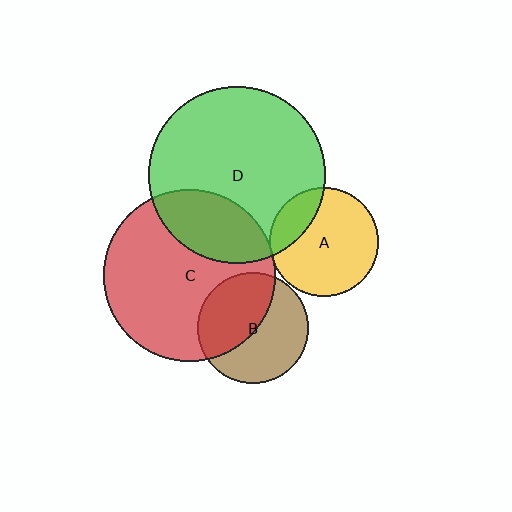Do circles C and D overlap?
Yes.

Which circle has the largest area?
Circle D (green).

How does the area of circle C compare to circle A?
Approximately 2.5 times.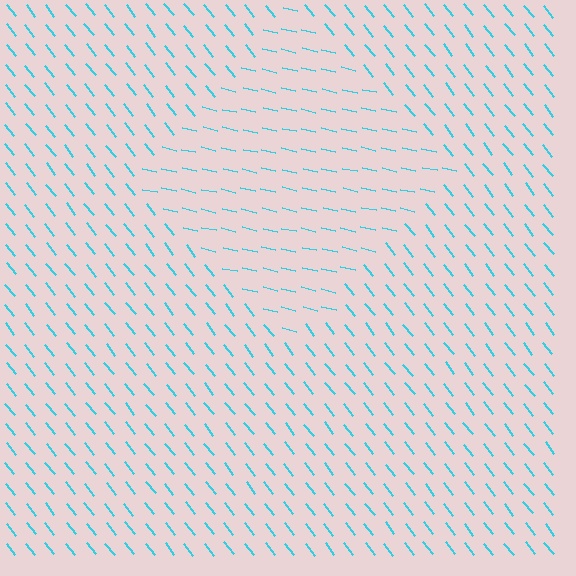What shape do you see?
I see a diamond.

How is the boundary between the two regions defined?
The boundary is defined purely by a change in line orientation (approximately 39 degrees difference). All lines are the same color and thickness.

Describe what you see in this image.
The image is filled with small cyan line segments. A diamond region in the image has lines oriented differently from the surrounding lines, creating a visible texture boundary.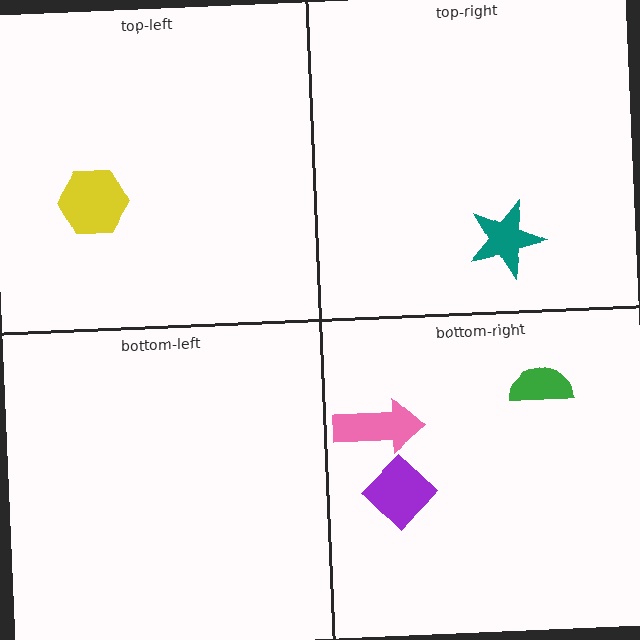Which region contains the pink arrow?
The bottom-right region.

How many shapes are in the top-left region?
1.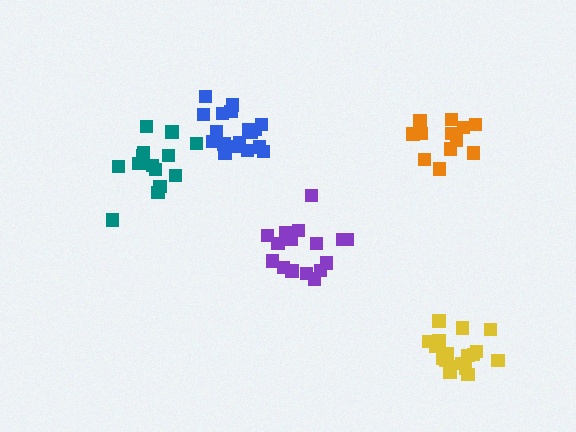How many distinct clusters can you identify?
There are 5 distinct clusters.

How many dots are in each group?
Group 1: 14 dots, Group 2: 18 dots, Group 3: 13 dots, Group 4: 18 dots, Group 5: 16 dots (79 total).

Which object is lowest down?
The yellow cluster is bottommost.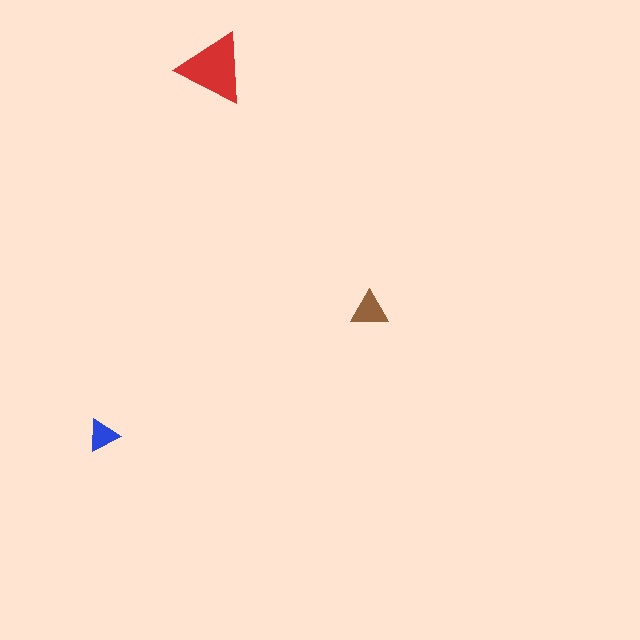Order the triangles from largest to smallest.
the red one, the brown one, the blue one.